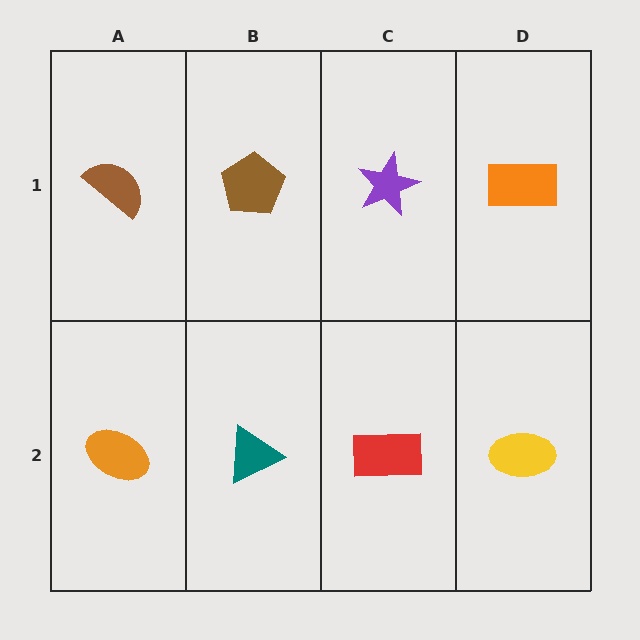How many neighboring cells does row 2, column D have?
2.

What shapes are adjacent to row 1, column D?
A yellow ellipse (row 2, column D), a purple star (row 1, column C).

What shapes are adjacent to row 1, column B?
A teal triangle (row 2, column B), a brown semicircle (row 1, column A), a purple star (row 1, column C).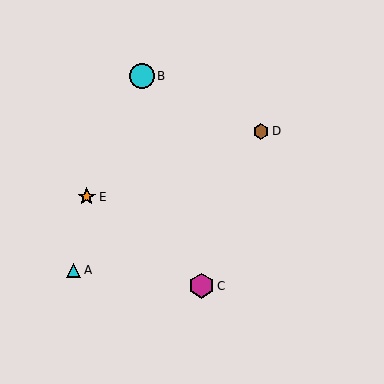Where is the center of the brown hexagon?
The center of the brown hexagon is at (261, 132).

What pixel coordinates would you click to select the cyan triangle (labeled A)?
Click at (74, 270) to select the cyan triangle A.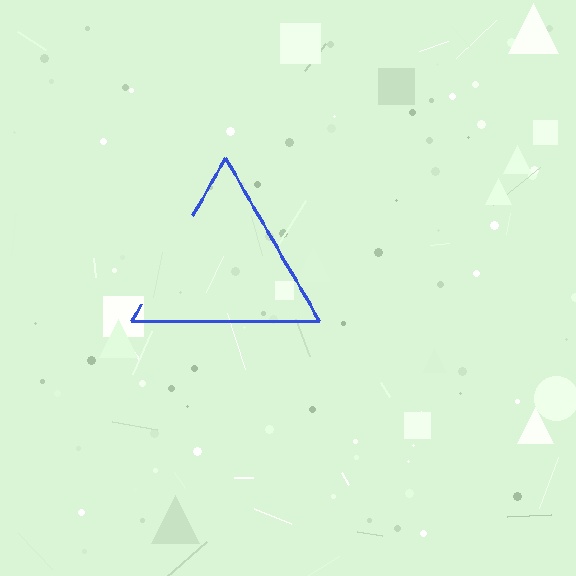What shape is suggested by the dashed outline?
The dashed outline suggests a triangle.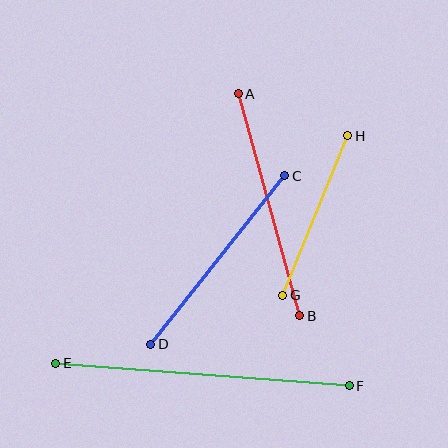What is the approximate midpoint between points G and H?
The midpoint is at approximately (315, 216) pixels.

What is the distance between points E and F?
The distance is approximately 295 pixels.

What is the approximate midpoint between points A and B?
The midpoint is at approximately (269, 205) pixels.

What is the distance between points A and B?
The distance is approximately 230 pixels.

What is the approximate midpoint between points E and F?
The midpoint is at approximately (203, 375) pixels.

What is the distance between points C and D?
The distance is approximately 215 pixels.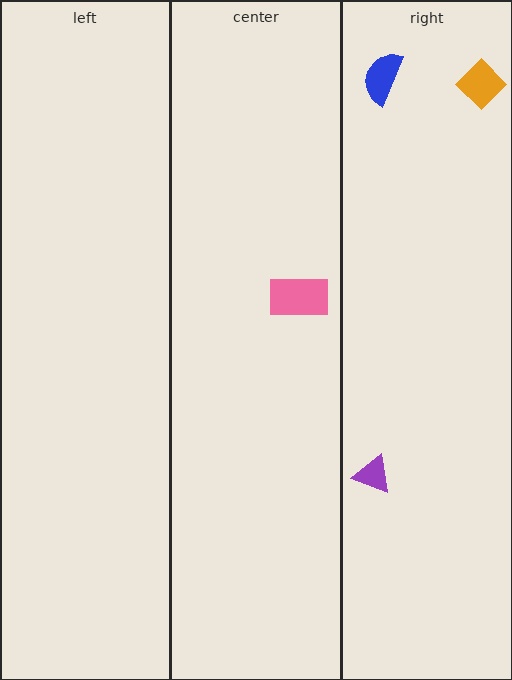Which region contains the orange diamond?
The right region.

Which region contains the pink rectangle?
The center region.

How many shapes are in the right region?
3.